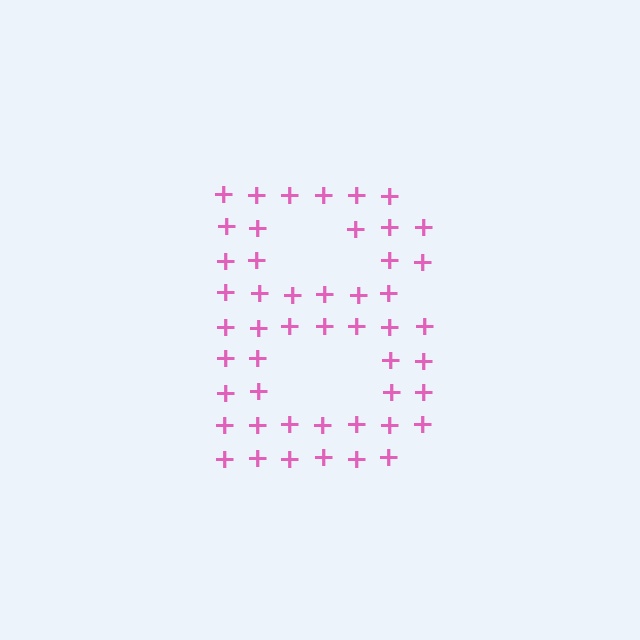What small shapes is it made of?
It is made of small plus signs.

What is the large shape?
The large shape is the letter B.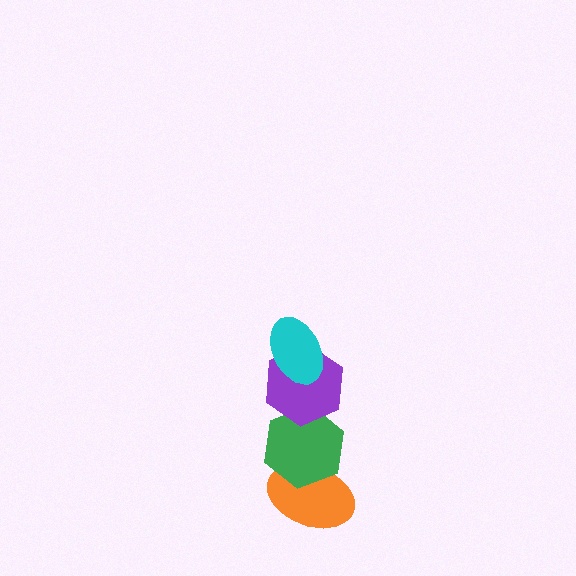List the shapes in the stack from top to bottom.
From top to bottom: the cyan ellipse, the purple hexagon, the green hexagon, the orange ellipse.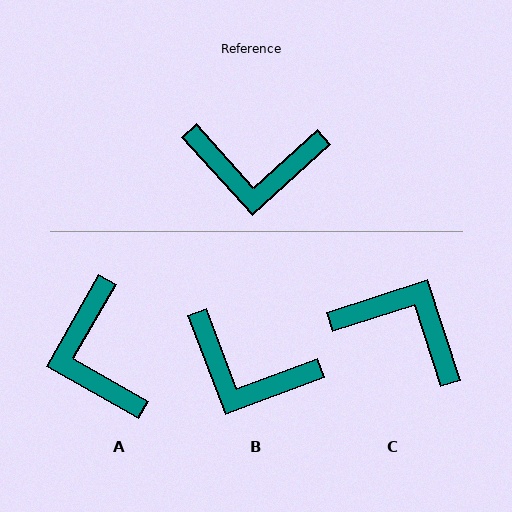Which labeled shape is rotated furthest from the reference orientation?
C, about 156 degrees away.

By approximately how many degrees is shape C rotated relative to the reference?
Approximately 156 degrees counter-clockwise.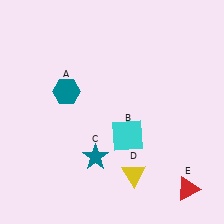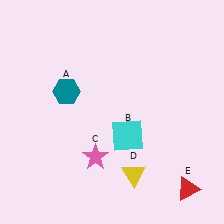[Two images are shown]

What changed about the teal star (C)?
In Image 1, C is teal. In Image 2, it changed to pink.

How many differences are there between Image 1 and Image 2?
There is 1 difference between the two images.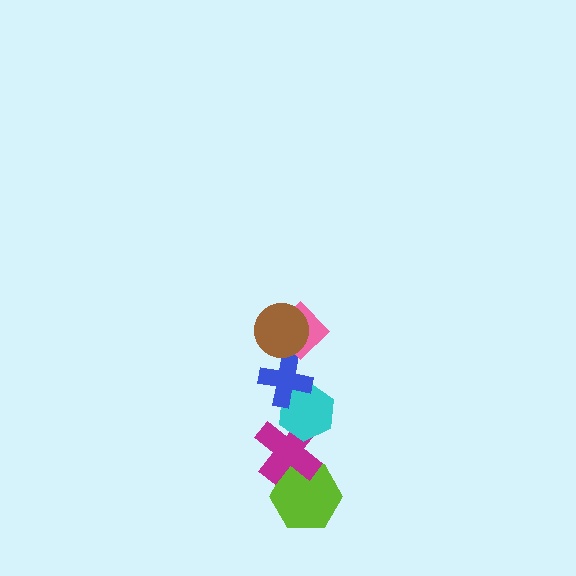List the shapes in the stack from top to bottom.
From top to bottom: the brown circle, the pink diamond, the blue cross, the cyan hexagon, the magenta cross, the lime hexagon.